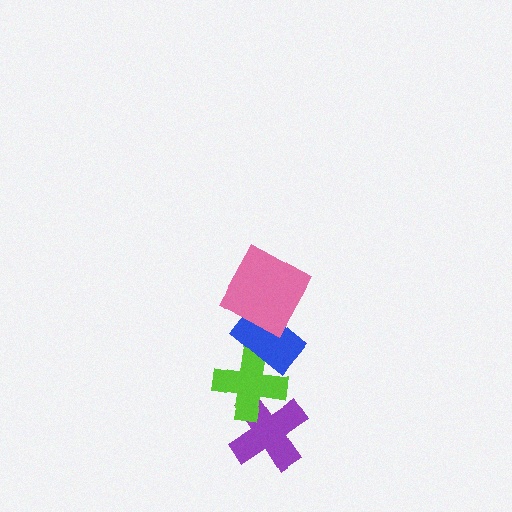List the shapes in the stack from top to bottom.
From top to bottom: the pink square, the blue rectangle, the lime cross, the purple cross.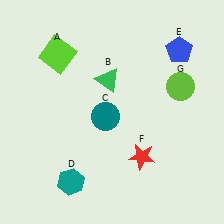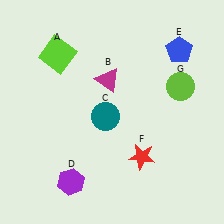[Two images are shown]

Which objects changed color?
B changed from green to magenta. D changed from teal to purple.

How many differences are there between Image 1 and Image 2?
There are 2 differences between the two images.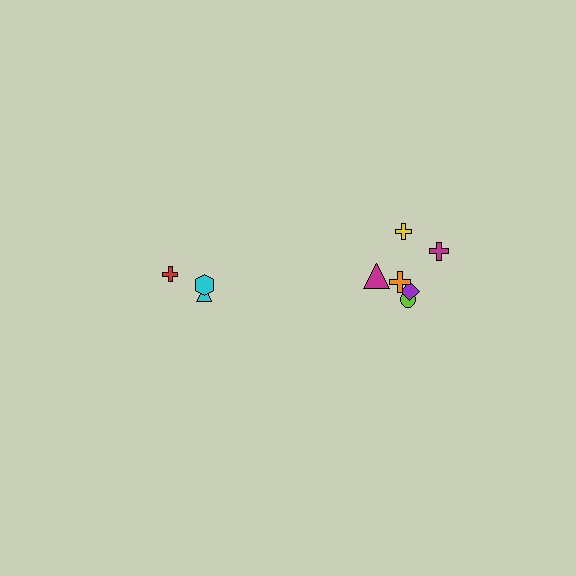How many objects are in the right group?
There are 6 objects.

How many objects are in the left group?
There are 3 objects.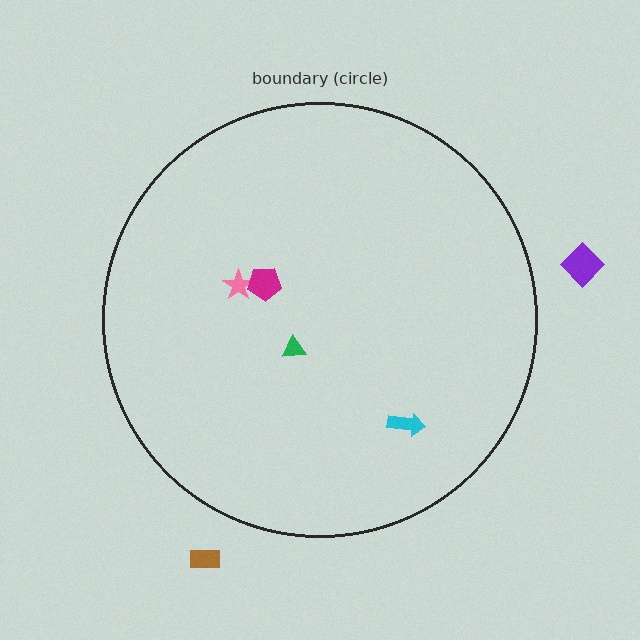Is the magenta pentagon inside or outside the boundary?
Inside.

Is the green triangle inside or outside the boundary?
Inside.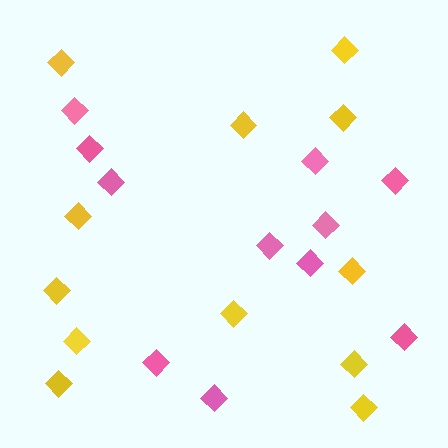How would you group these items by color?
There are 2 groups: one group of pink diamonds (11) and one group of yellow diamonds (12).